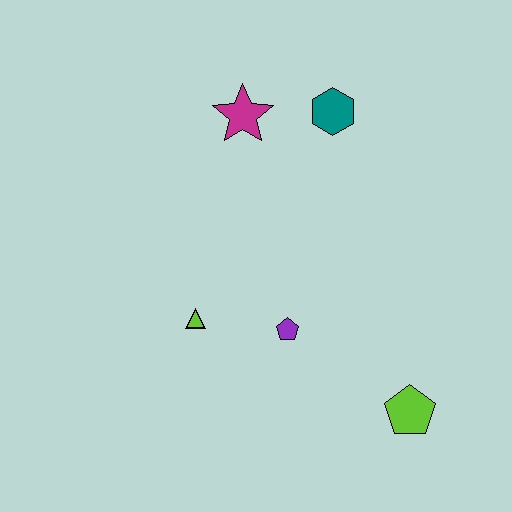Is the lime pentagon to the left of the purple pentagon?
No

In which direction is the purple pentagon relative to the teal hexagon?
The purple pentagon is below the teal hexagon.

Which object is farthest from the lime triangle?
The teal hexagon is farthest from the lime triangle.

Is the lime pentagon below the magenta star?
Yes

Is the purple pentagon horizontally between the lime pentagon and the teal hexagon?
No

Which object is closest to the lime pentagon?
The purple pentagon is closest to the lime pentagon.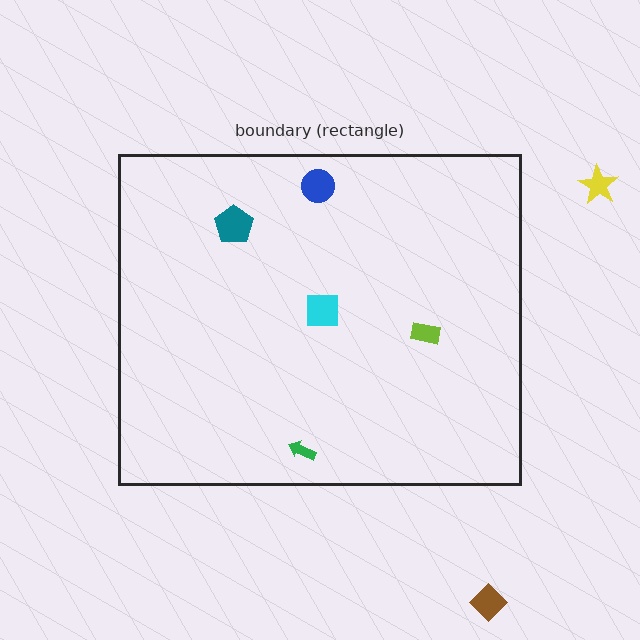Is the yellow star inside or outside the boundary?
Outside.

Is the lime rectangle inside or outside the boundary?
Inside.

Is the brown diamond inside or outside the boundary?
Outside.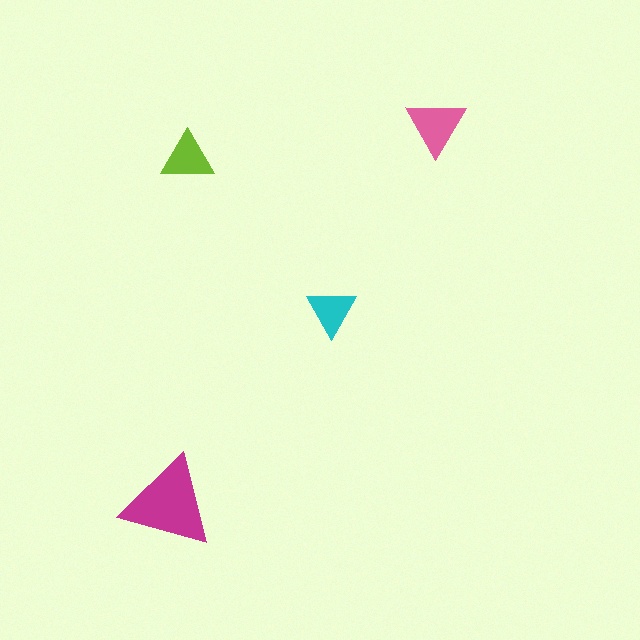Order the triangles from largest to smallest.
the magenta one, the pink one, the lime one, the cyan one.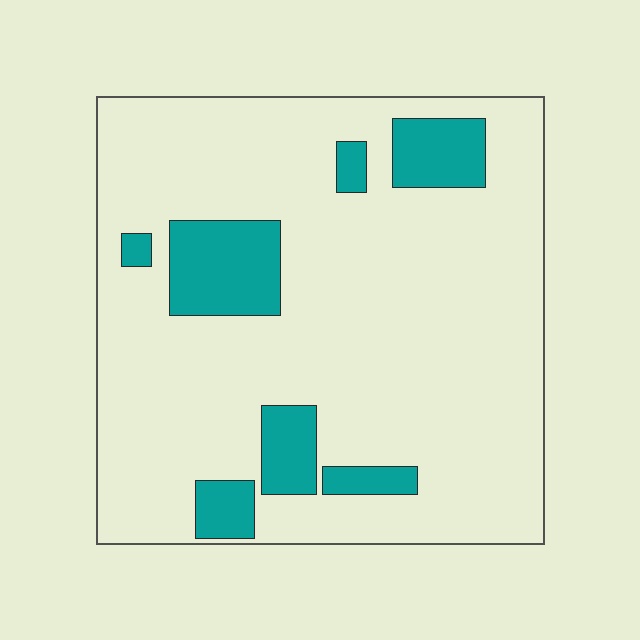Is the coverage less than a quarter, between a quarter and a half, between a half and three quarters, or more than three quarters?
Less than a quarter.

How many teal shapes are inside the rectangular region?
7.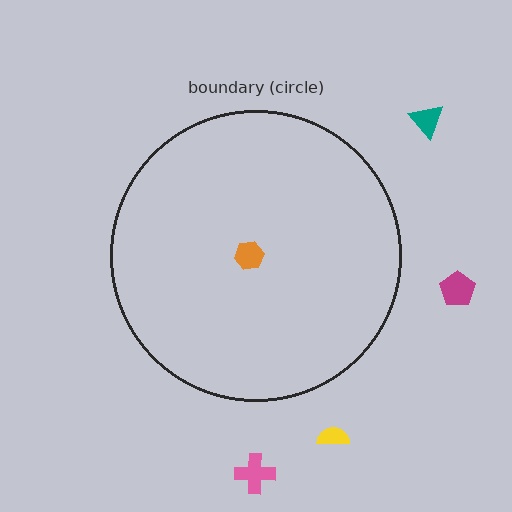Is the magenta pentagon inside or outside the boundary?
Outside.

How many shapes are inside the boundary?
1 inside, 4 outside.